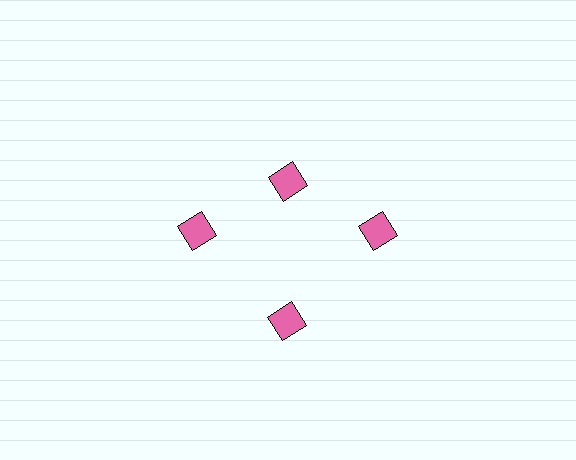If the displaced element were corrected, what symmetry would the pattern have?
It would have 4-fold rotational symmetry — the pattern would map onto itself every 90 degrees.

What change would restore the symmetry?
The symmetry would be restored by moving it outward, back onto the ring so that all 4 diamonds sit at equal angles and equal distance from the center.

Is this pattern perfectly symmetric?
No. The 4 pink diamonds are arranged in a ring, but one element near the 12 o'clock position is pulled inward toward the center, breaking the 4-fold rotational symmetry.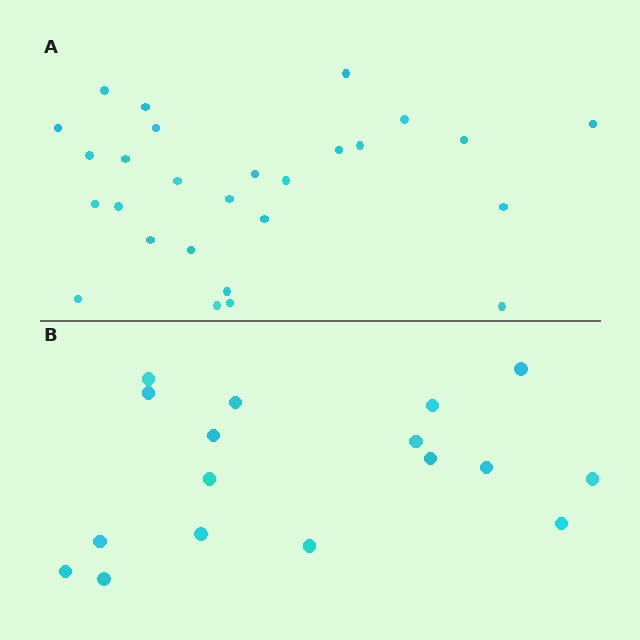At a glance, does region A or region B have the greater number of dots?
Region A (the top region) has more dots.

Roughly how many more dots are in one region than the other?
Region A has roughly 10 or so more dots than region B.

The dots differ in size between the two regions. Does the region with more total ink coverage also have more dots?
No. Region B has more total ink coverage because its dots are larger, but region A actually contains more individual dots. Total area can be misleading — the number of items is what matters here.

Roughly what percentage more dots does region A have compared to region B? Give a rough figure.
About 60% more.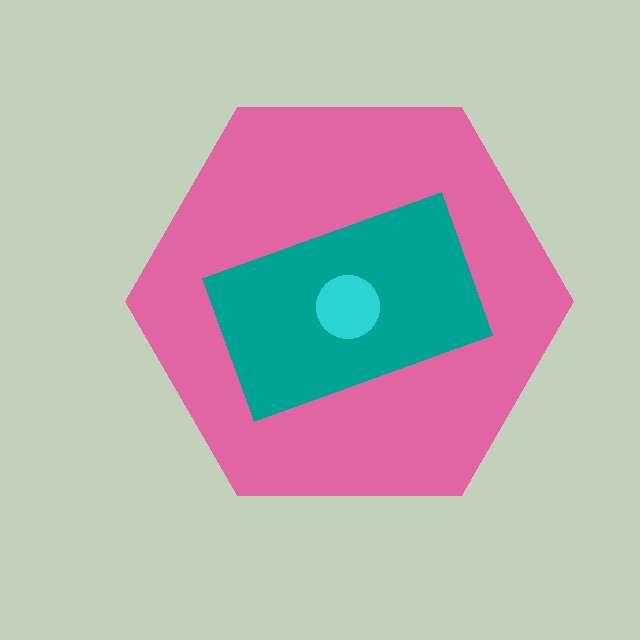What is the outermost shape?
The pink hexagon.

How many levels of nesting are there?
3.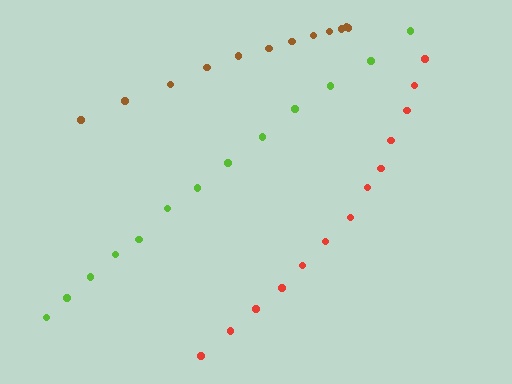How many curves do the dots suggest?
There are 3 distinct paths.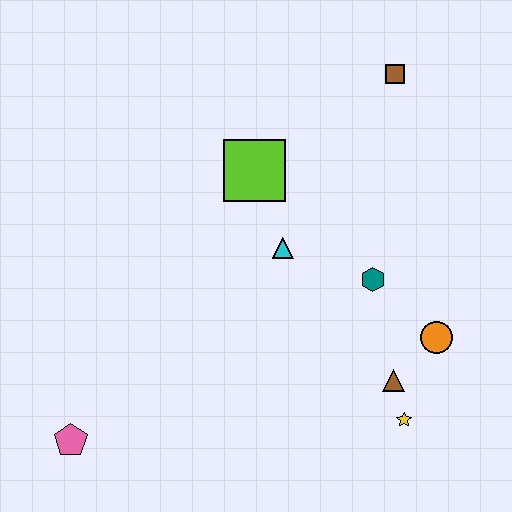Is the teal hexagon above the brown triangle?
Yes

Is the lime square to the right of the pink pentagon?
Yes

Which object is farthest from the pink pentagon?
The brown square is farthest from the pink pentagon.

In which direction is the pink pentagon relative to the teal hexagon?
The pink pentagon is to the left of the teal hexagon.